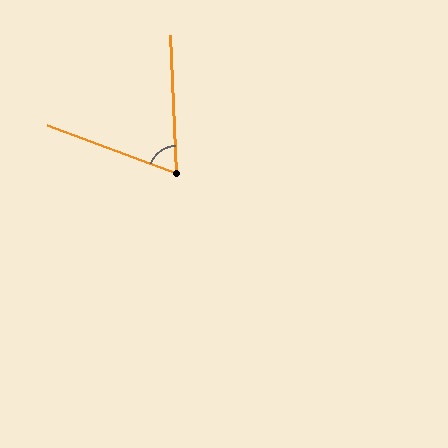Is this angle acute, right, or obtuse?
It is acute.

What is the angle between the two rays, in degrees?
Approximately 67 degrees.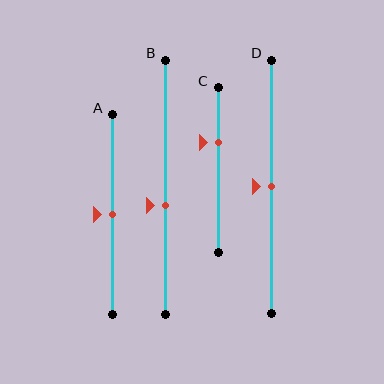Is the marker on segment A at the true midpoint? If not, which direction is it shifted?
Yes, the marker on segment A is at the true midpoint.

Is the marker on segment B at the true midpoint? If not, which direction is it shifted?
No, the marker on segment B is shifted downward by about 7% of the segment length.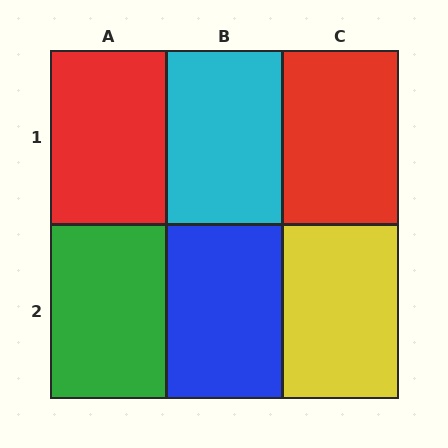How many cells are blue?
1 cell is blue.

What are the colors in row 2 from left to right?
Green, blue, yellow.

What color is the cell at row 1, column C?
Red.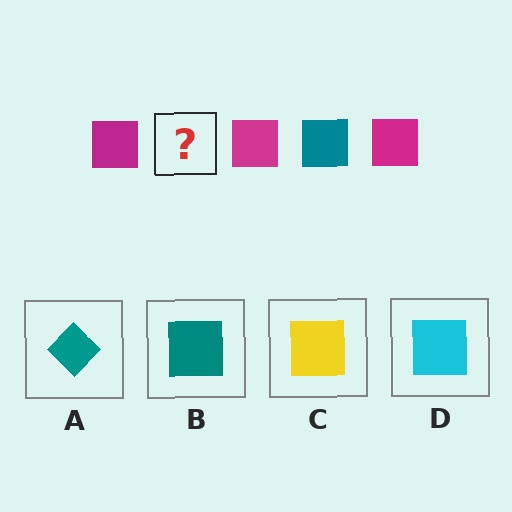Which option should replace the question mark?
Option B.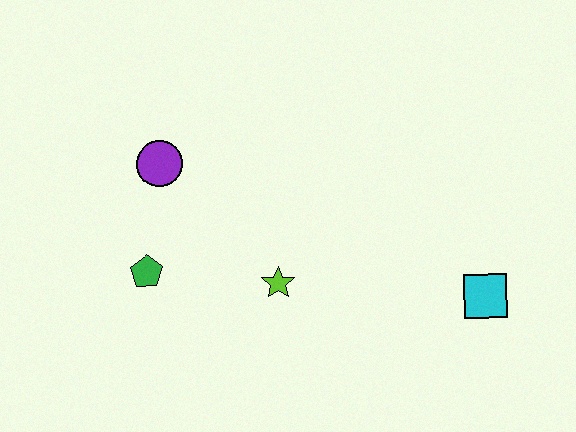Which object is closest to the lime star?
The green pentagon is closest to the lime star.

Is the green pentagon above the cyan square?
Yes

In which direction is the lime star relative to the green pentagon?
The lime star is to the right of the green pentagon.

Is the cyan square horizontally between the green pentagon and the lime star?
No